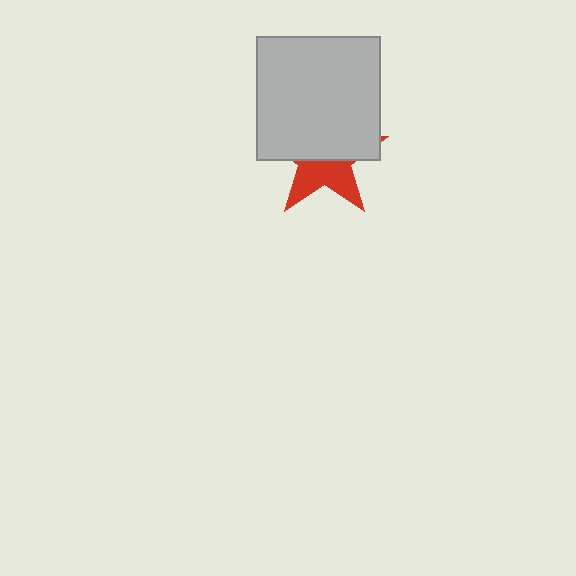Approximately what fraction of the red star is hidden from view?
Roughly 59% of the red star is hidden behind the light gray square.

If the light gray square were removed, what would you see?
You would see the complete red star.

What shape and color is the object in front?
The object in front is a light gray square.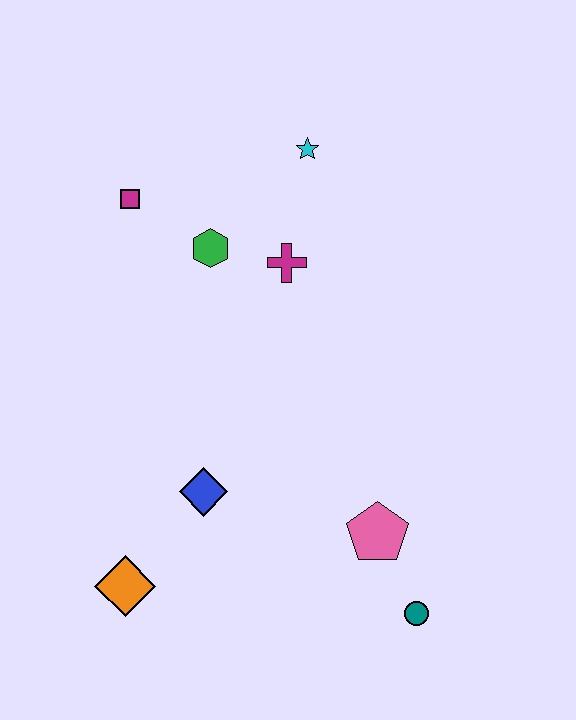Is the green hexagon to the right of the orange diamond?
Yes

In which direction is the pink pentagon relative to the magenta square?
The pink pentagon is below the magenta square.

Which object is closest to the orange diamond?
The blue diamond is closest to the orange diamond.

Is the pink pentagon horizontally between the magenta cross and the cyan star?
No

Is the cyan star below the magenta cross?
No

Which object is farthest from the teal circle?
The magenta square is farthest from the teal circle.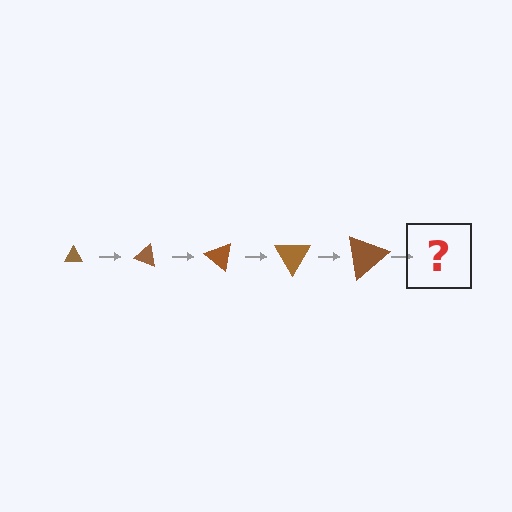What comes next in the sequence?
The next element should be a triangle, larger than the previous one and rotated 100 degrees from the start.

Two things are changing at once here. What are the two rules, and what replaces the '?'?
The two rules are that the triangle grows larger each step and it rotates 20 degrees each step. The '?' should be a triangle, larger than the previous one and rotated 100 degrees from the start.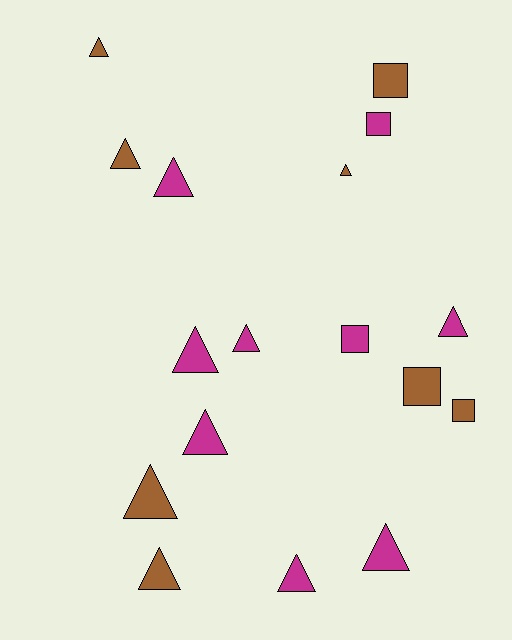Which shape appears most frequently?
Triangle, with 12 objects.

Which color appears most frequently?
Magenta, with 9 objects.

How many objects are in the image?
There are 17 objects.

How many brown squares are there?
There are 3 brown squares.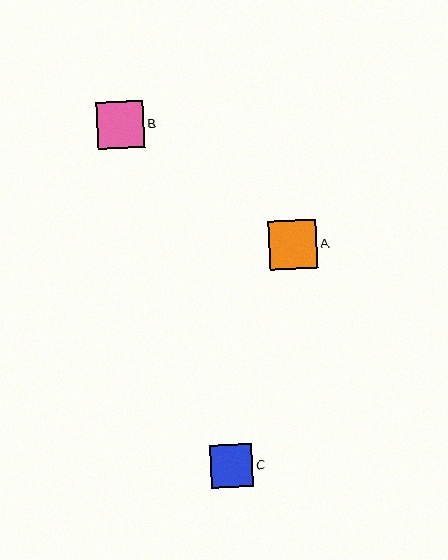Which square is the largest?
Square A is the largest with a size of approximately 49 pixels.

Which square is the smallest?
Square C is the smallest with a size of approximately 43 pixels.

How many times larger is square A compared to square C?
Square A is approximately 1.1 times the size of square C.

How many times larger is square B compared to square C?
Square B is approximately 1.1 times the size of square C.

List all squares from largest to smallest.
From largest to smallest: A, B, C.